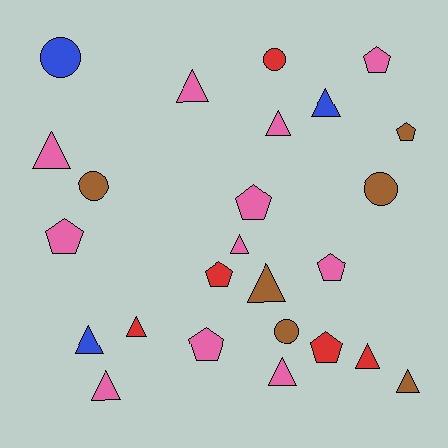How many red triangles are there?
There are 2 red triangles.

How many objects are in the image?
There are 25 objects.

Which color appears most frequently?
Pink, with 11 objects.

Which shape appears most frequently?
Triangle, with 12 objects.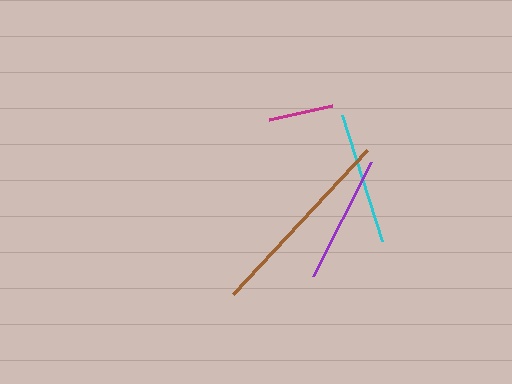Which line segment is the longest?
The brown line is the longest at approximately 197 pixels.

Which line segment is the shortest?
The magenta line is the shortest at approximately 64 pixels.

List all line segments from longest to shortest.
From longest to shortest: brown, cyan, purple, magenta.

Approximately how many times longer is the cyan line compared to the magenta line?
The cyan line is approximately 2.0 times the length of the magenta line.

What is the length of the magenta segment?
The magenta segment is approximately 64 pixels long.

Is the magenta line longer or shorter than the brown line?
The brown line is longer than the magenta line.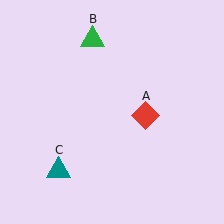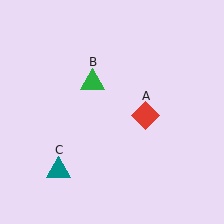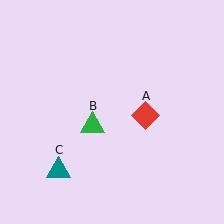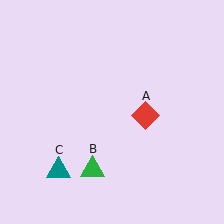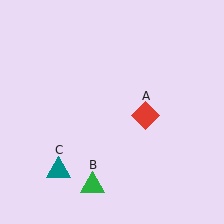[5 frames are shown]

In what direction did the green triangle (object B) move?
The green triangle (object B) moved down.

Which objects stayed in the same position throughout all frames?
Red diamond (object A) and teal triangle (object C) remained stationary.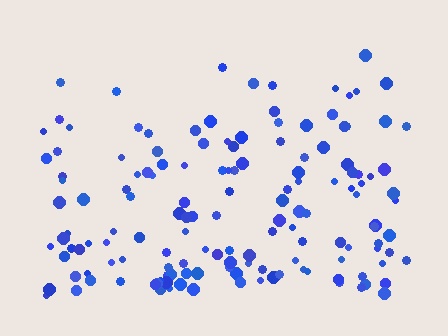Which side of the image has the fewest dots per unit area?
The top.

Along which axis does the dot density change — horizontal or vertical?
Vertical.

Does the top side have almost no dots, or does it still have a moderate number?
Still a moderate number, just noticeably fewer than the bottom.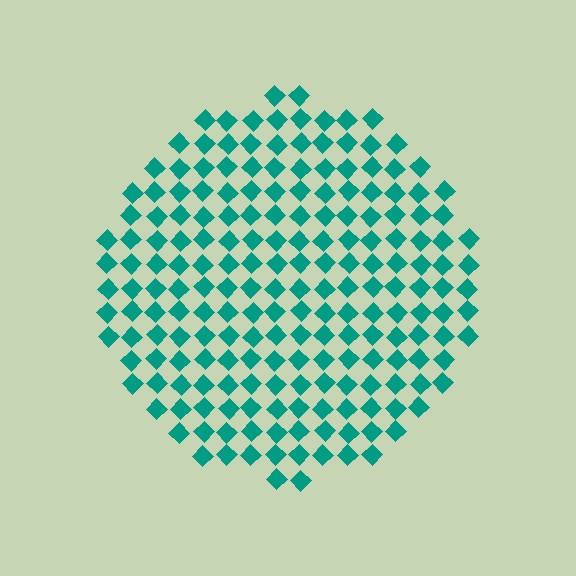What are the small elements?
The small elements are diamonds.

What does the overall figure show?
The overall figure shows a circle.